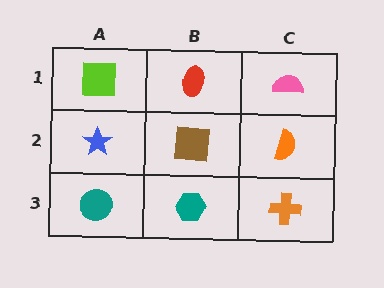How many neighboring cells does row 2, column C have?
3.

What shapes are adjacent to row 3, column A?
A blue star (row 2, column A), a teal hexagon (row 3, column B).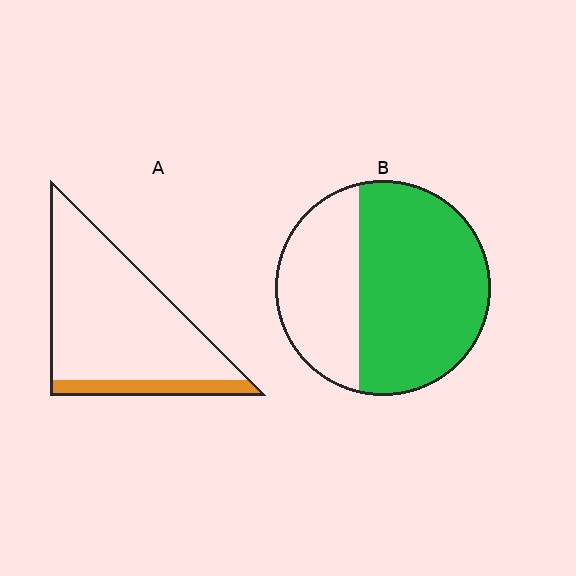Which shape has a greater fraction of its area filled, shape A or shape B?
Shape B.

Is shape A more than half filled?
No.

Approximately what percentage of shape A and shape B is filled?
A is approximately 15% and B is approximately 65%.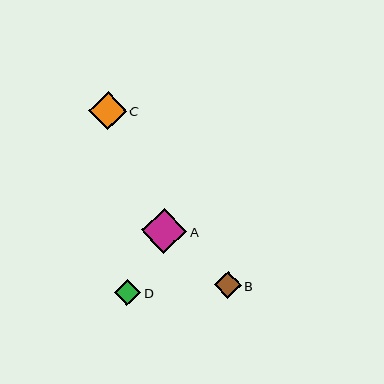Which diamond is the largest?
Diamond A is the largest with a size of approximately 46 pixels.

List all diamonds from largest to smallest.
From largest to smallest: A, C, B, D.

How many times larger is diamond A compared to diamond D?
Diamond A is approximately 1.7 times the size of diamond D.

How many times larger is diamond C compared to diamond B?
Diamond C is approximately 1.4 times the size of diamond B.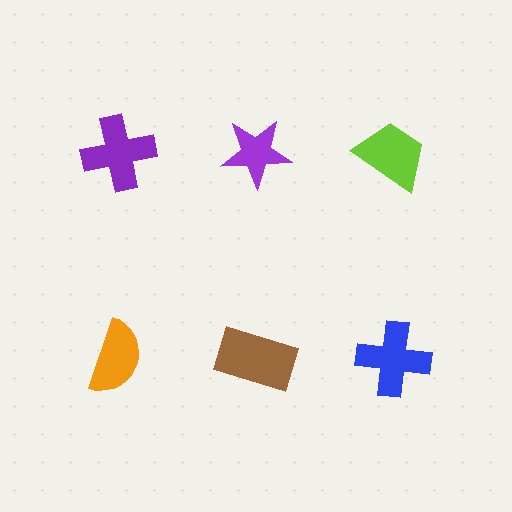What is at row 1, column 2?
A purple star.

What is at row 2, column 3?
A blue cross.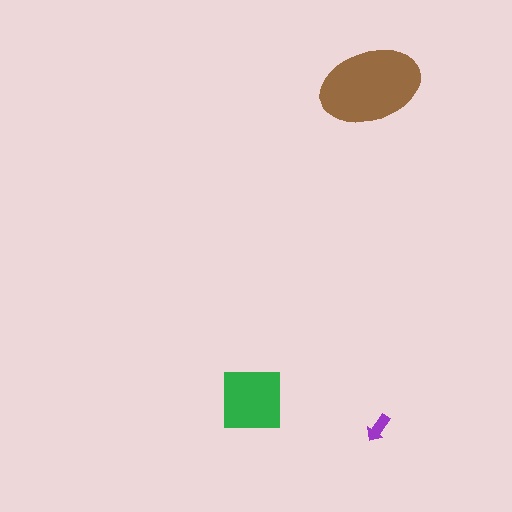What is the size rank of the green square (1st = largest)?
2nd.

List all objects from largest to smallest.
The brown ellipse, the green square, the purple arrow.